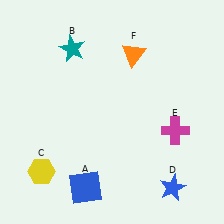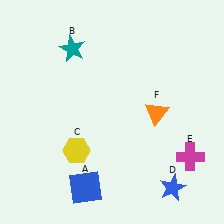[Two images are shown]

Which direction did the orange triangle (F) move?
The orange triangle (F) moved down.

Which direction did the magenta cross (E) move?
The magenta cross (E) moved down.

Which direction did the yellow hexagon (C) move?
The yellow hexagon (C) moved right.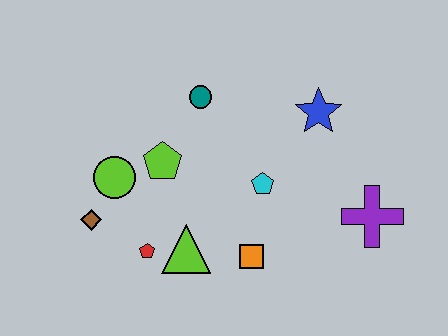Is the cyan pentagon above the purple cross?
Yes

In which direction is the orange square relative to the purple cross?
The orange square is to the left of the purple cross.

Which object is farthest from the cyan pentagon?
The brown diamond is farthest from the cyan pentagon.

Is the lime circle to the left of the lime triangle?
Yes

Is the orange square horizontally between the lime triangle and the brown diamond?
No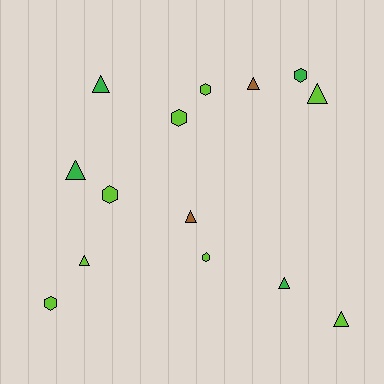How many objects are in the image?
There are 14 objects.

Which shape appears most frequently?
Triangle, with 8 objects.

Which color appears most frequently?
Lime, with 8 objects.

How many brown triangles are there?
There are 2 brown triangles.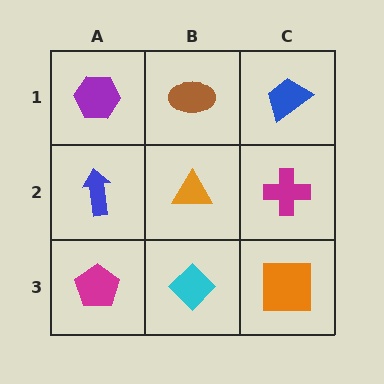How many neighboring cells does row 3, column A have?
2.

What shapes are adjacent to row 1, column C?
A magenta cross (row 2, column C), a brown ellipse (row 1, column B).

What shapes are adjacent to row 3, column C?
A magenta cross (row 2, column C), a cyan diamond (row 3, column B).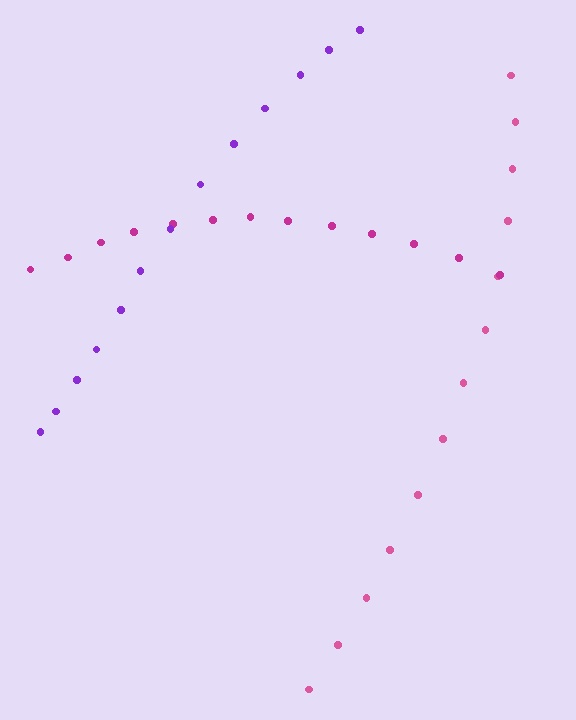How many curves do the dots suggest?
There are 3 distinct paths.